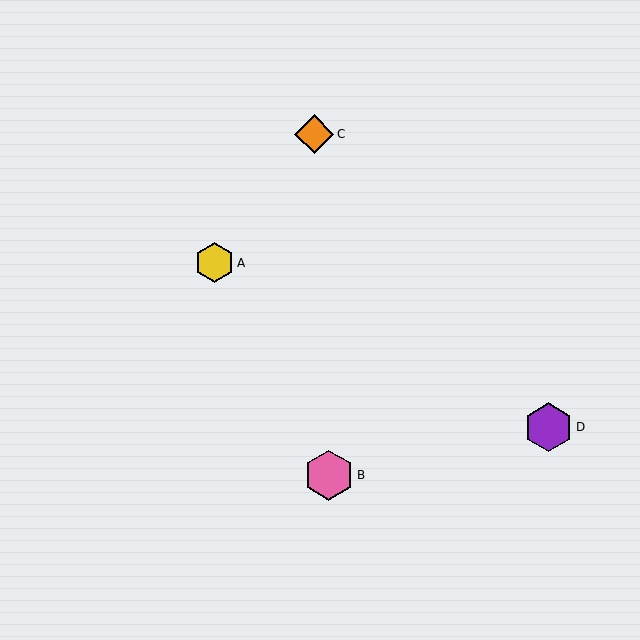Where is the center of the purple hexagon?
The center of the purple hexagon is at (549, 427).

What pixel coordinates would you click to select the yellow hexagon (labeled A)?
Click at (214, 263) to select the yellow hexagon A.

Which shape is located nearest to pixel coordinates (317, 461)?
The pink hexagon (labeled B) at (329, 475) is nearest to that location.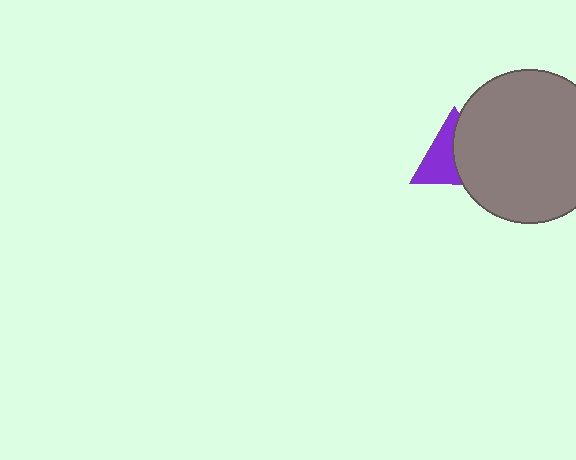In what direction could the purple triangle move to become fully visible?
The purple triangle could move left. That would shift it out from behind the gray circle entirely.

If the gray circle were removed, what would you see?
You would see the complete purple triangle.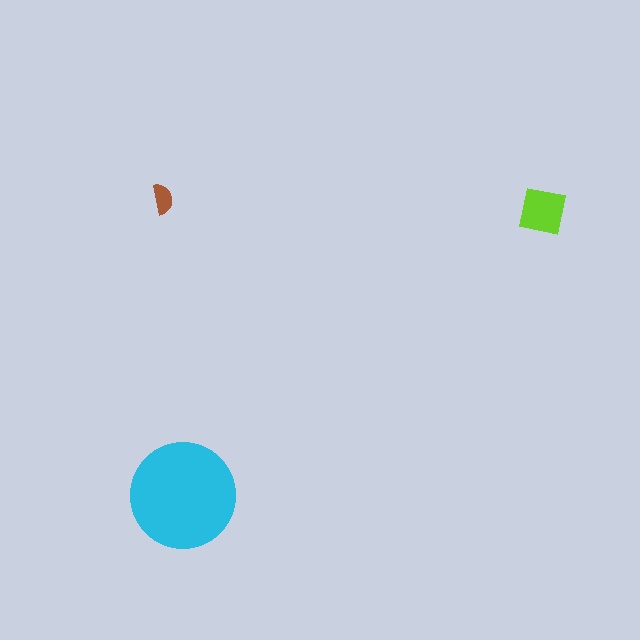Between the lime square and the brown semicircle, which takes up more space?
The lime square.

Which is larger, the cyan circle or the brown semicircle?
The cyan circle.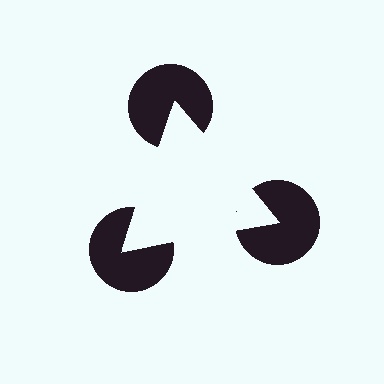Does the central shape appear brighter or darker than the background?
It typically appears slightly brighter than the background, even though no actual brightness change is drawn.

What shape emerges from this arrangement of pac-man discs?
An illusory triangle — its edges are inferred from the aligned wedge cuts in the pac-man discs, not physically drawn.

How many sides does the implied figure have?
3 sides.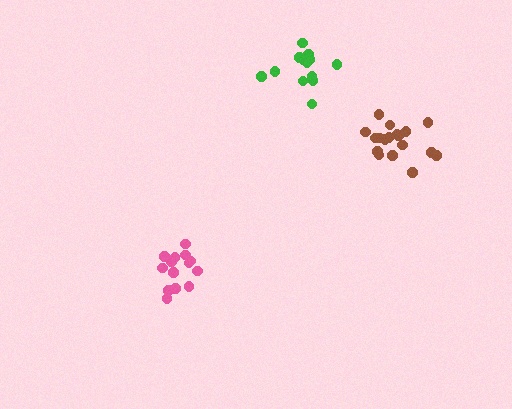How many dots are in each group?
Group 1: 18 dots, Group 2: 14 dots, Group 3: 13 dots (45 total).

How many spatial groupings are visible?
There are 3 spatial groupings.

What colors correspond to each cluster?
The clusters are colored: brown, pink, green.